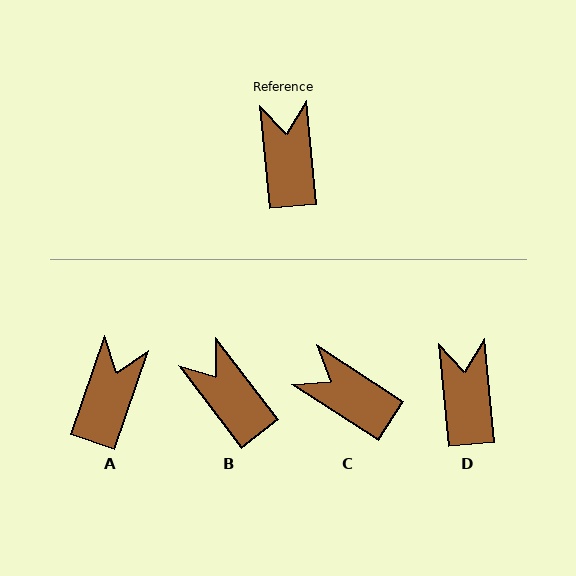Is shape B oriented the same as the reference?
No, it is off by about 32 degrees.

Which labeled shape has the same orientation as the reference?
D.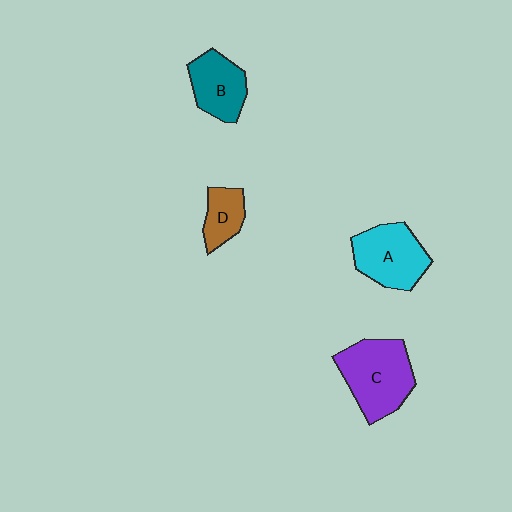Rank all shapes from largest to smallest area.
From largest to smallest: C (purple), A (cyan), B (teal), D (brown).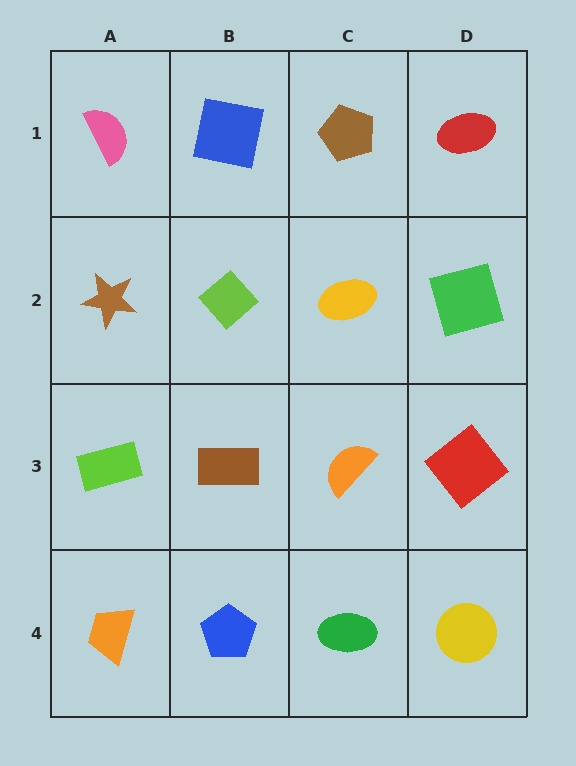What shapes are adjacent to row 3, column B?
A lime diamond (row 2, column B), a blue pentagon (row 4, column B), a lime rectangle (row 3, column A), an orange semicircle (row 3, column C).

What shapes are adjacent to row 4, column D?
A red diamond (row 3, column D), a green ellipse (row 4, column C).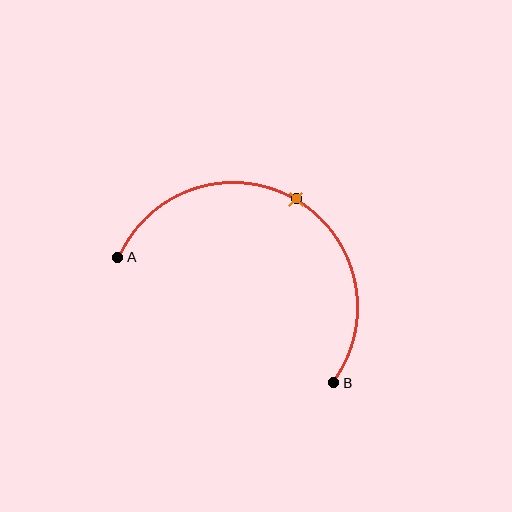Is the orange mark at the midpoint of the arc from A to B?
Yes. The orange mark lies on the arc at equal arc-length from both A and B — it is the arc midpoint.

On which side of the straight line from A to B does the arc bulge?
The arc bulges above the straight line connecting A and B.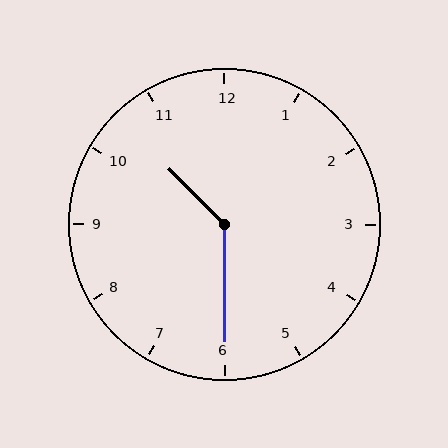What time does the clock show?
10:30.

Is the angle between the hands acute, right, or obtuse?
It is obtuse.